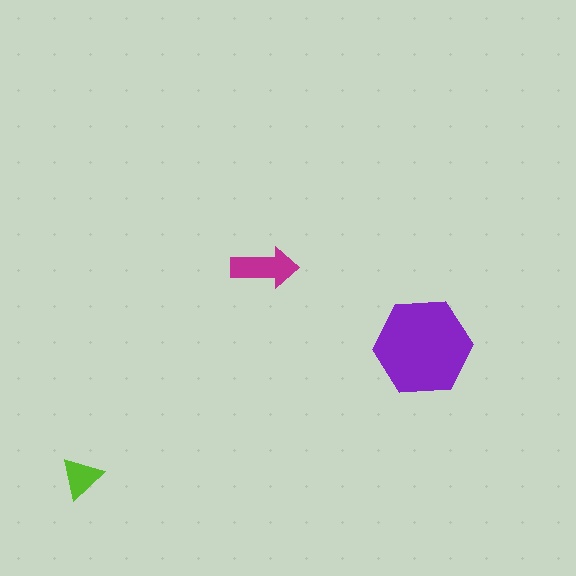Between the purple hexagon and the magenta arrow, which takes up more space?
The purple hexagon.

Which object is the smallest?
The lime triangle.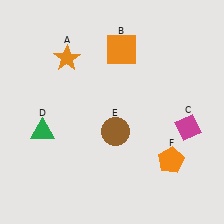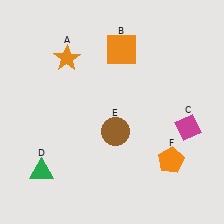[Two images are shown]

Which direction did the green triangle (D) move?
The green triangle (D) moved down.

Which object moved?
The green triangle (D) moved down.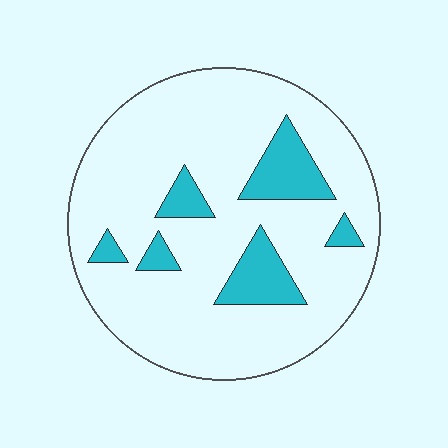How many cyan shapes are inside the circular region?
6.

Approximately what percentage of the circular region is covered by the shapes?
Approximately 15%.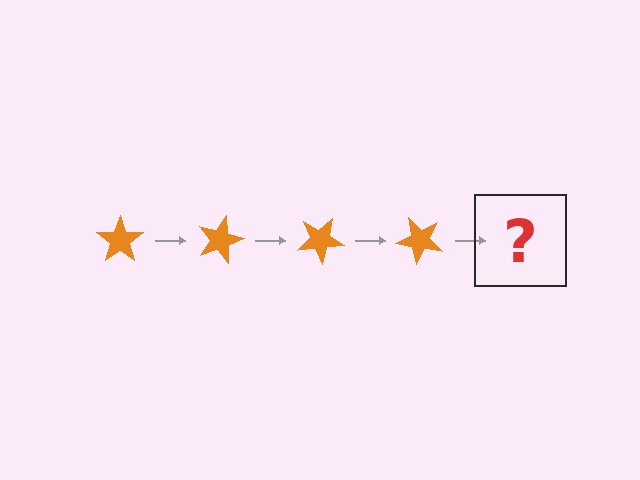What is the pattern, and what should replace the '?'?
The pattern is that the star rotates 15 degrees each step. The '?' should be an orange star rotated 60 degrees.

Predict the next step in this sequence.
The next step is an orange star rotated 60 degrees.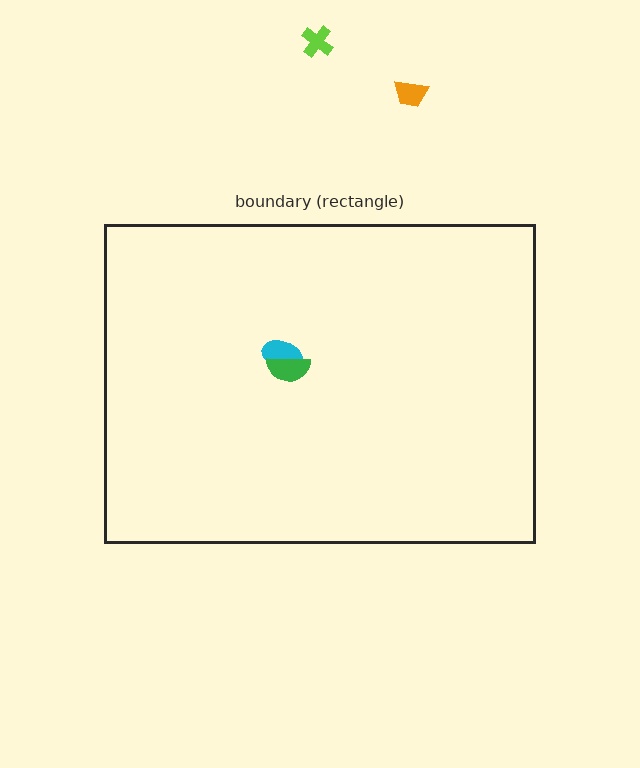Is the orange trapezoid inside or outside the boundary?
Outside.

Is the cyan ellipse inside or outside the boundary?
Inside.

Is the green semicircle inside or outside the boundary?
Inside.